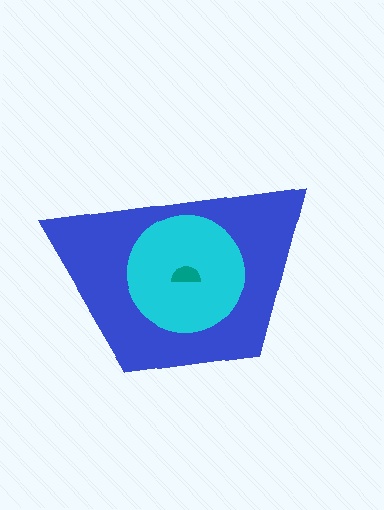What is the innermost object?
The teal semicircle.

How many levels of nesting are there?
3.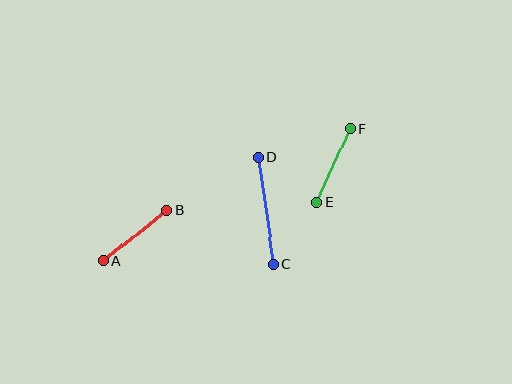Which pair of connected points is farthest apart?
Points C and D are farthest apart.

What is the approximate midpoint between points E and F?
The midpoint is at approximately (333, 165) pixels.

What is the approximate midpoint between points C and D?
The midpoint is at approximately (266, 211) pixels.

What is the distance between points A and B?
The distance is approximately 81 pixels.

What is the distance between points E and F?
The distance is approximately 80 pixels.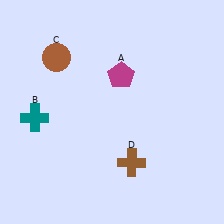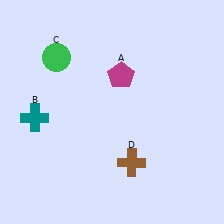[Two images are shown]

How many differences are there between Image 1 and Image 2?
There is 1 difference between the two images.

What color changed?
The circle (C) changed from brown in Image 1 to green in Image 2.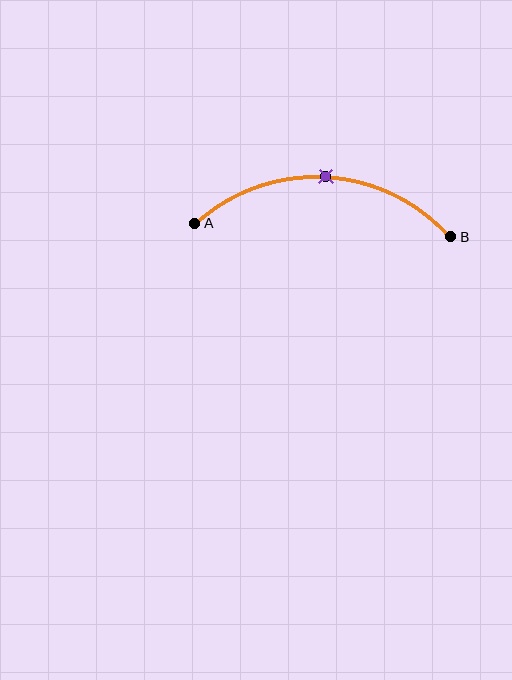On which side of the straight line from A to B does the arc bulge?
The arc bulges above the straight line connecting A and B.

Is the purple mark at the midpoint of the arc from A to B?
Yes. The purple mark lies on the arc at equal arc-length from both A and B — it is the arc midpoint.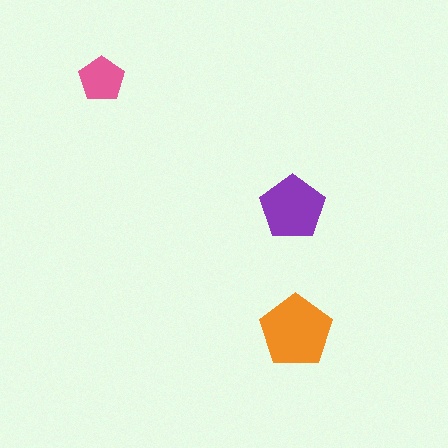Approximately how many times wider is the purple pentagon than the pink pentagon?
About 1.5 times wider.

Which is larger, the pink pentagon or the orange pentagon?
The orange one.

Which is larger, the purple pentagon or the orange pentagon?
The orange one.